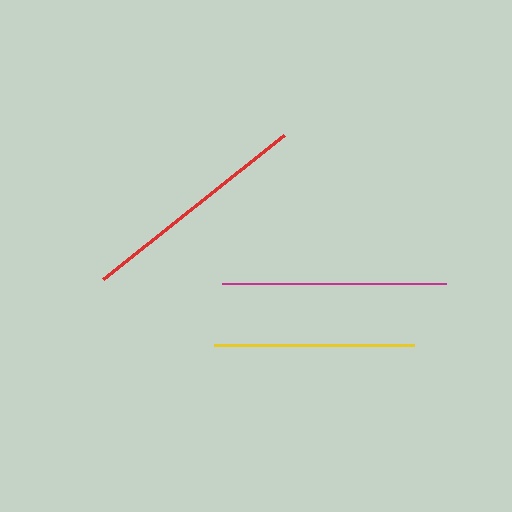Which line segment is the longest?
The red line is the longest at approximately 232 pixels.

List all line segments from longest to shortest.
From longest to shortest: red, magenta, yellow.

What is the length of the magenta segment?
The magenta segment is approximately 223 pixels long.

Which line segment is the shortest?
The yellow line is the shortest at approximately 200 pixels.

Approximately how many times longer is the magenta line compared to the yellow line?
The magenta line is approximately 1.1 times the length of the yellow line.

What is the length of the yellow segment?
The yellow segment is approximately 200 pixels long.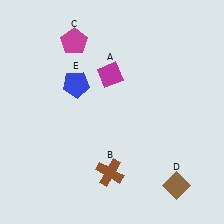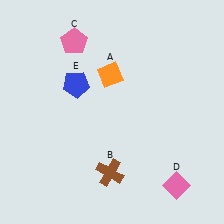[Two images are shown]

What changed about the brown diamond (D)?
In Image 1, D is brown. In Image 2, it changed to pink.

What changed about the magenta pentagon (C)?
In Image 1, C is magenta. In Image 2, it changed to pink.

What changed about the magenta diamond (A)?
In Image 1, A is magenta. In Image 2, it changed to orange.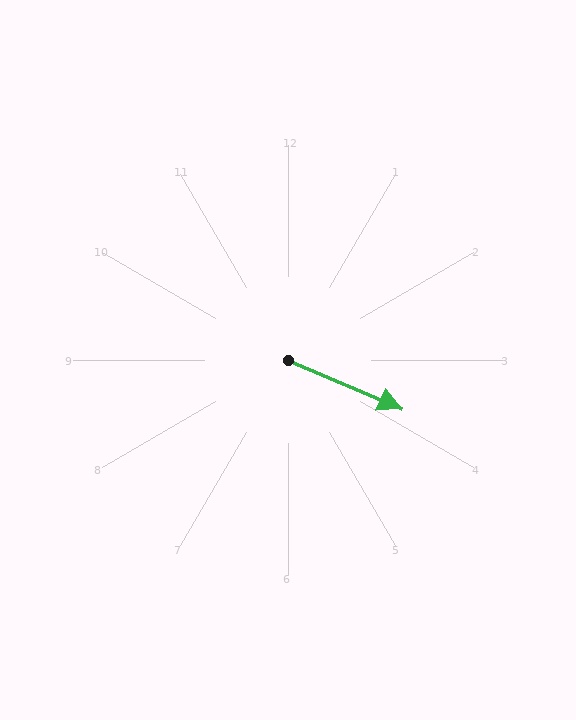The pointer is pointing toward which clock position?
Roughly 4 o'clock.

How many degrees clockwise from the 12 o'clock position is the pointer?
Approximately 113 degrees.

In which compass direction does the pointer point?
Southeast.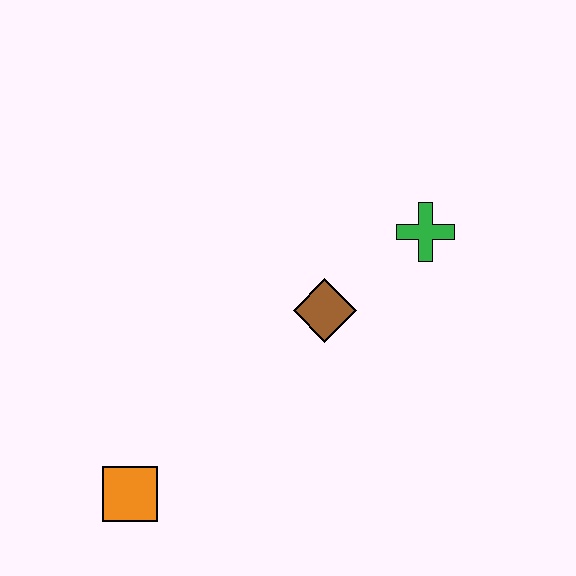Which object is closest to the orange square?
The brown diamond is closest to the orange square.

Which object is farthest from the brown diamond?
The orange square is farthest from the brown diamond.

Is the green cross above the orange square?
Yes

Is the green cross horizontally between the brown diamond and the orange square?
No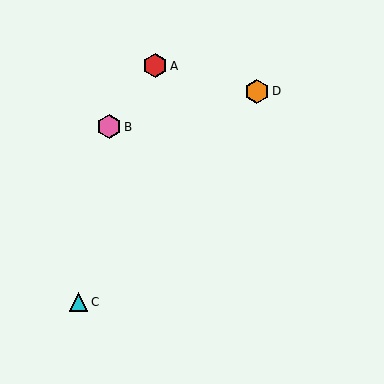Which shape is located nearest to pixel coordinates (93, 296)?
The cyan triangle (labeled C) at (79, 302) is nearest to that location.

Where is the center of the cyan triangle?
The center of the cyan triangle is at (79, 302).